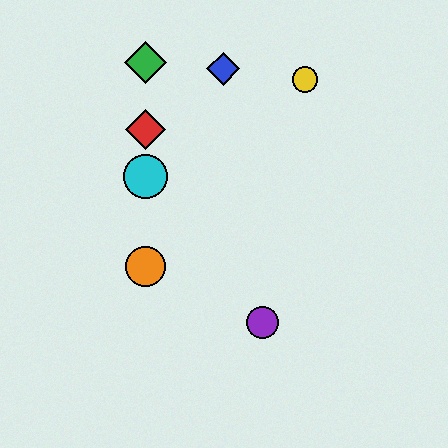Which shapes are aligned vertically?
The red diamond, the green diamond, the orange circle, the cyan circle are aligned vertically.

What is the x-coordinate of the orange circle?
The orange circle is at x≈146.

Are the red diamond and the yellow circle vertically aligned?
No, the red diamond is at x≈146 and the yellow circle is at x≈305.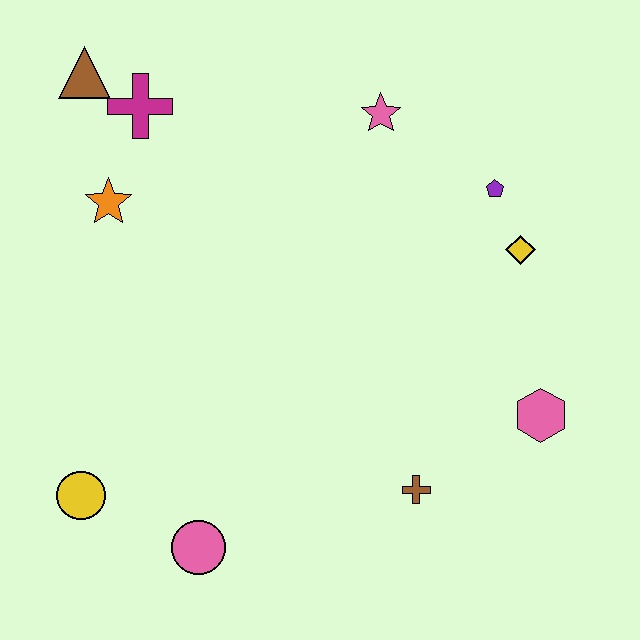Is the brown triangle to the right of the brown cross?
No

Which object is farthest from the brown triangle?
The pink hexagon is farthest from the brown triangle.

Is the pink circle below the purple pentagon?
Yes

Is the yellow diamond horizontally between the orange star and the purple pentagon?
No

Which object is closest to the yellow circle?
The pink circle is closest to the yellow circle.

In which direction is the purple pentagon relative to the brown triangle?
The purple pentagon is to the right of the brown triangle.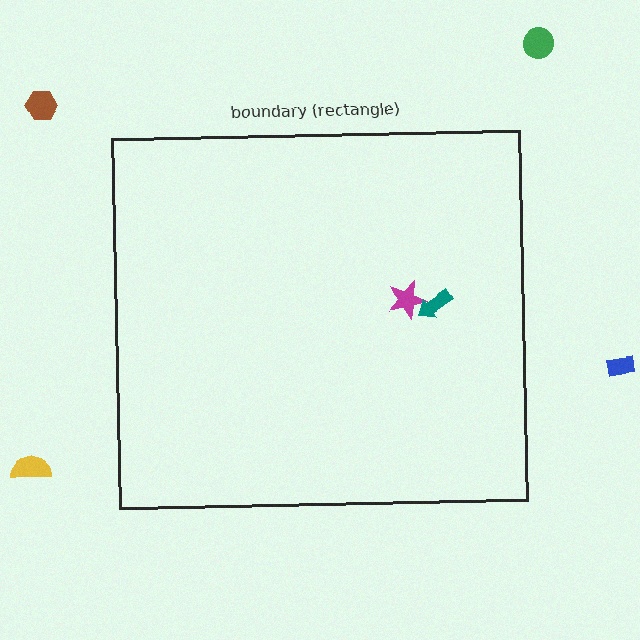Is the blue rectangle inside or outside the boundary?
Outside.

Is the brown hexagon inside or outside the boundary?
Outside.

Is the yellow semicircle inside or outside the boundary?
Outside.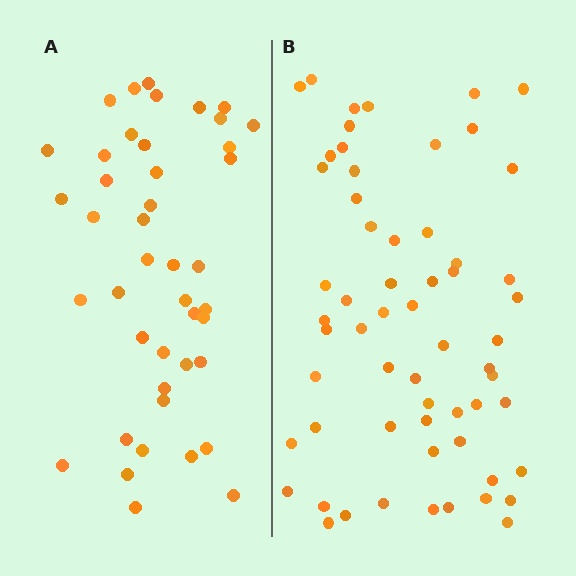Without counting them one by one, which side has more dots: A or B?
Region B (the right region) has more dots.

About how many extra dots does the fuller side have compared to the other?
Region B has approximately 15 more dots than region A.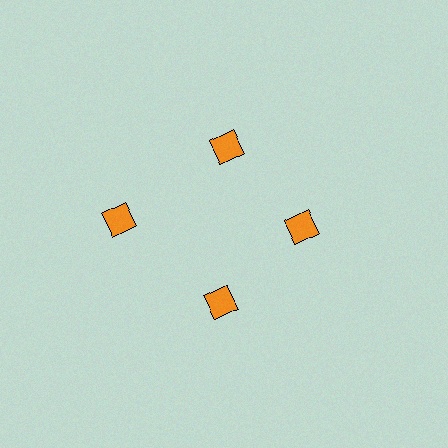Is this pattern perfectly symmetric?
No. The 4 orange diamonds are arranged in a ring, but one element near the 9 o'clock position is pushed outward from the center, breaking the 4-fold rotational symmetry.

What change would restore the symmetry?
The symmetry would be restored by moving it inward, back onto the ring so that all 4 diamonds sit at equal angles and equal distance from the center.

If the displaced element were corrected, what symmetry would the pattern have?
It would have 4-fold rotational symmetry — the pattern would map onto itself every 90 degrees.